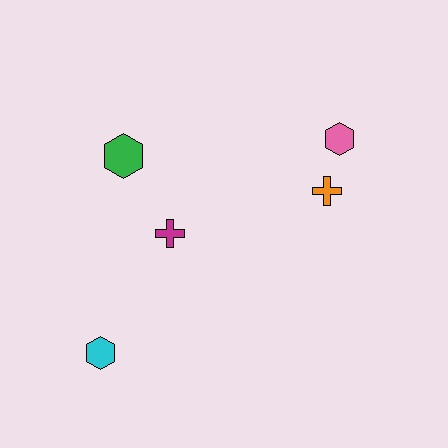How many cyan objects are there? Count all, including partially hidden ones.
There is 1 cyan object.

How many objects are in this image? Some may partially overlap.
There are 5 objects.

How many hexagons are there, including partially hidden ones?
There are 3 hexagons.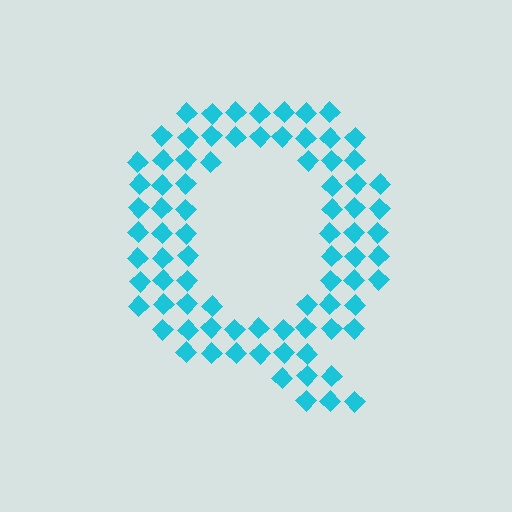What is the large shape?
The large shape is the letter Q.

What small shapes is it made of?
It is made of small diamonds.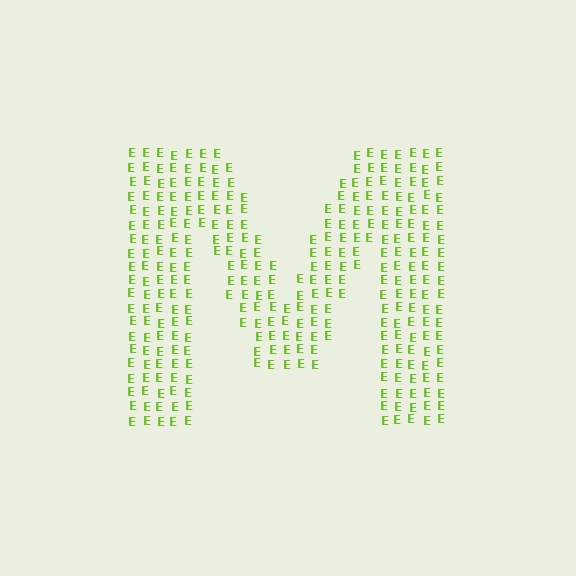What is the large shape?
The large shape is the letter M.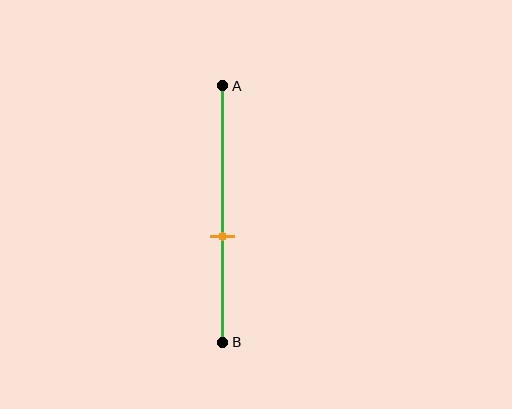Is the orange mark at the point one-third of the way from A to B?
No, the mark is at about 60% from A, not at the 33% one-third point.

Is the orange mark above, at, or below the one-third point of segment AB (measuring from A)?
The orange mark is below the one-third point of segment AB.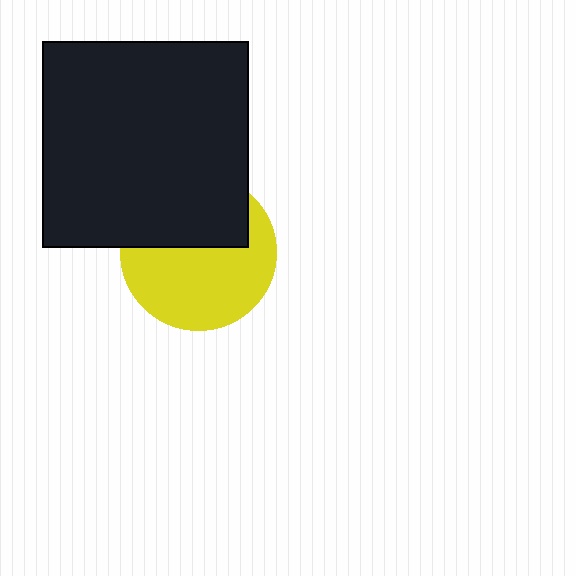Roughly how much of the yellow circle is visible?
About half of it is visible (roughly 59%).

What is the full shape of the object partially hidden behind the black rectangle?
The partially hidden object is a yellow circle.